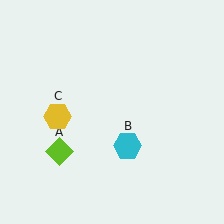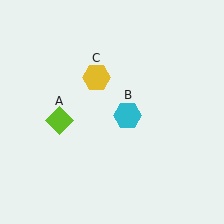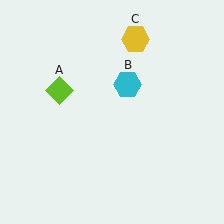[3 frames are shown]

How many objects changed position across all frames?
3 objects changed position: lime diamond (object A), cyan hexagon (object B), yellow hexagon (object C).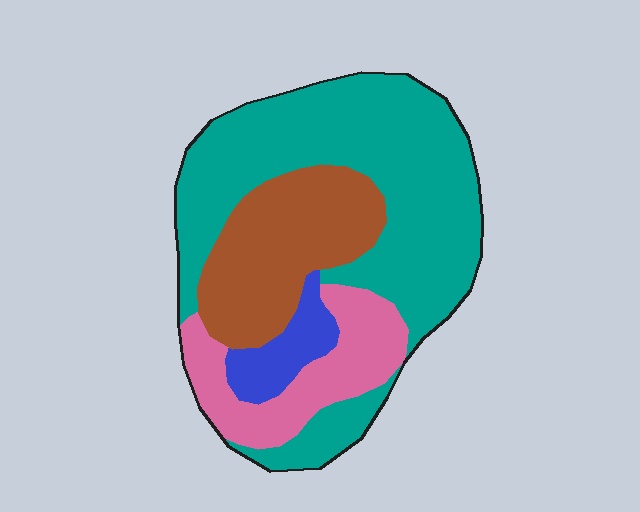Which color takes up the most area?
Teal, at roughly 55%.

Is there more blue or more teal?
Teal.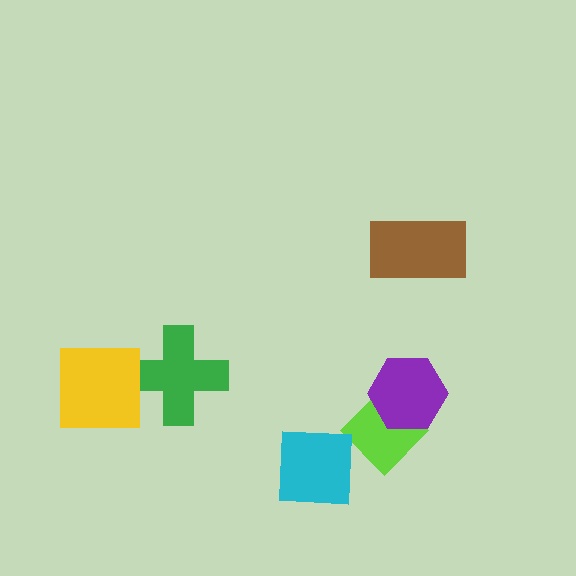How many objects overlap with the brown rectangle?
0 objects overlap with the brown rectangle.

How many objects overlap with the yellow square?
1 object overlaps with the yellow square.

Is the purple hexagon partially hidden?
No, no other shape covers it.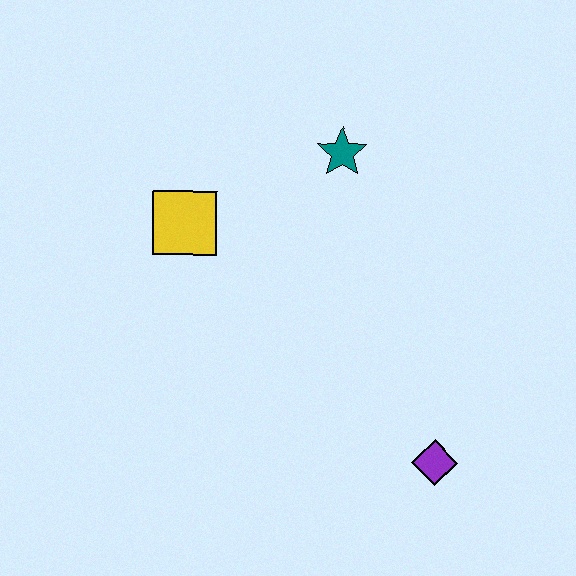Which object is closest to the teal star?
The yellow square is closest to the teal star.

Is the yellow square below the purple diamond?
No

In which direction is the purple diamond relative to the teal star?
The purple diamond is below the teal star.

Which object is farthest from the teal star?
The purple diamond is farthest from the teal star.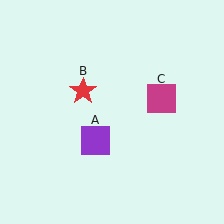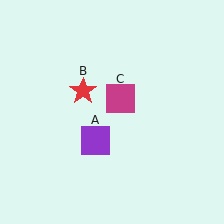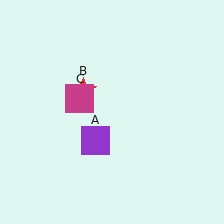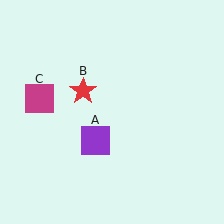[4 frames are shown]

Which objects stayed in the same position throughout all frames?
Purple square (object A) and red star (object B) remained stationary.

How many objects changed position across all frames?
1 object changed position: magenta square (object C).